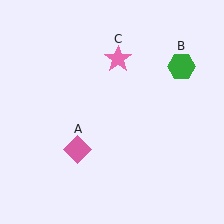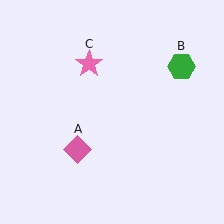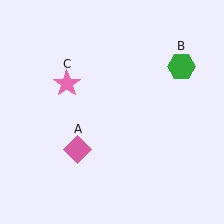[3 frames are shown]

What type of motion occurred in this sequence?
The pink star (object C) rotated counterclockwise around the center of the scene.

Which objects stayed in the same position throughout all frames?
Pink diamond (object A) and green hexagon (object B) remained stationary.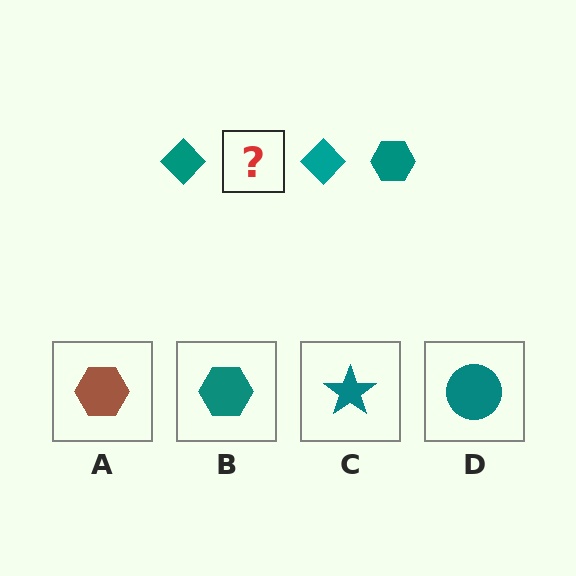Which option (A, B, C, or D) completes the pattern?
B.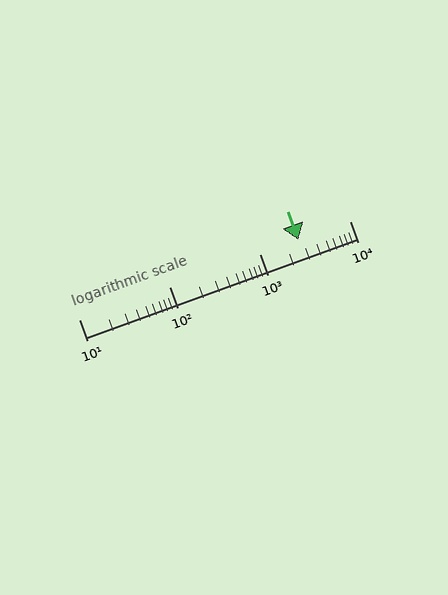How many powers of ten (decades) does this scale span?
The scale spans 3 decades, from 10 to 10000.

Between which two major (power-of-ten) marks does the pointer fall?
The pointer is between 1000 and 10000.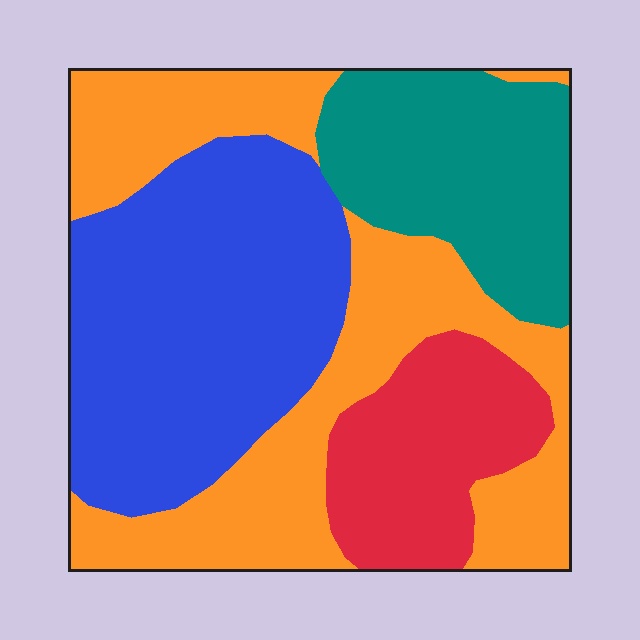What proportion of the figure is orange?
Orange takes up between a third and a half of the figure.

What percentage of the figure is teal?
Teal covers roughly 20% of the figure.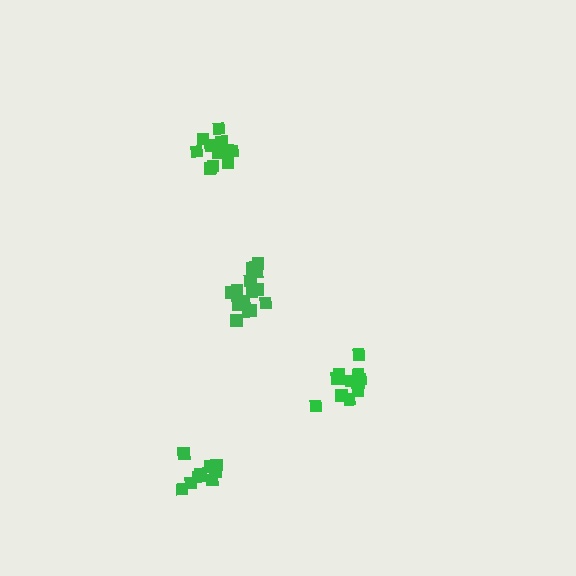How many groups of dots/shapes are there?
There are 4 groups.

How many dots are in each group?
Group 1: 13 dots, Group 2: 10 dots, Group 3: 14 dots, Group 4: 12 dots (49 total).